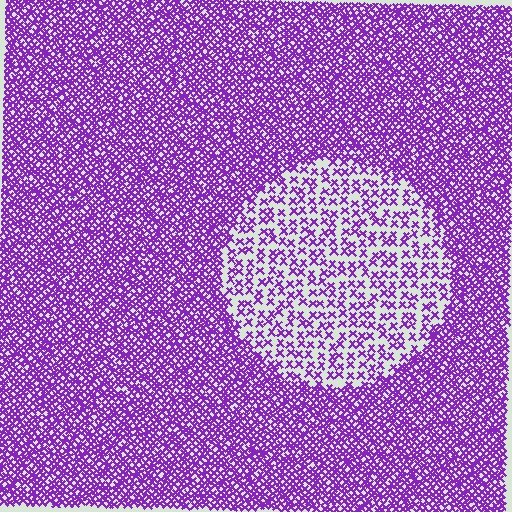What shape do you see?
I see a circle.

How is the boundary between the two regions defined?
The boundary is defined by a change in element density (approximately 2.5x ratio). All elements are the same color, size, and shape.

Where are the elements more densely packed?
The elements are more densely packed outside the circle boundary.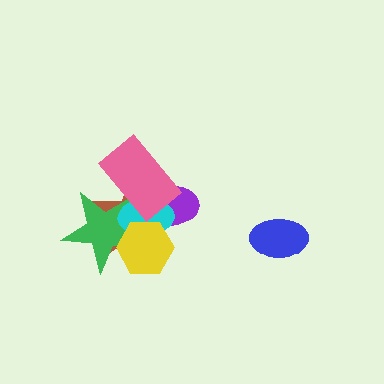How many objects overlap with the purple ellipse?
4 objects overlap with the purple ellipse.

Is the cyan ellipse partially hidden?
Yes, it is partially covered by another shape.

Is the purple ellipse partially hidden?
Yes, it is partially covered by another shape.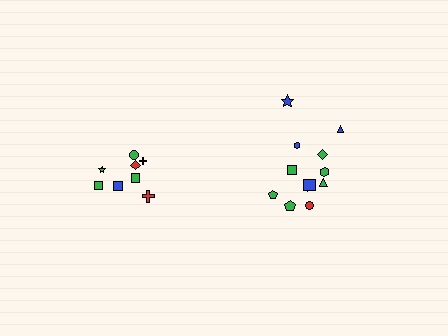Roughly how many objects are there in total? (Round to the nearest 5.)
Roughly 20 objects in total.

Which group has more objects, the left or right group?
The right group.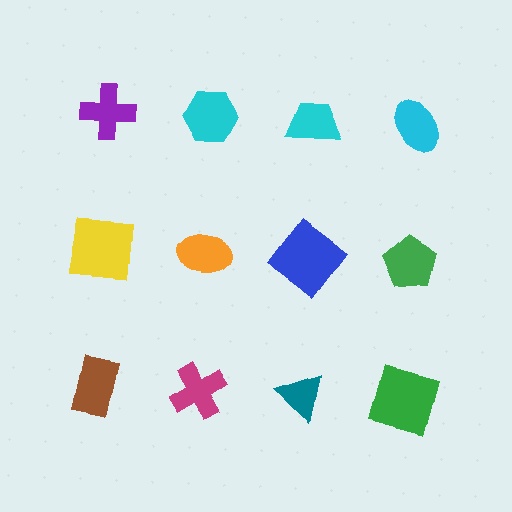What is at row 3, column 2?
A magenta cross.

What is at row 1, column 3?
A cyan trapezoid.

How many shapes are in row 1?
4 shapes.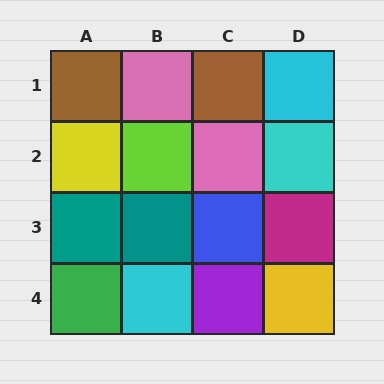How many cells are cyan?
3 cells are cyan.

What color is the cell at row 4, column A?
Green.